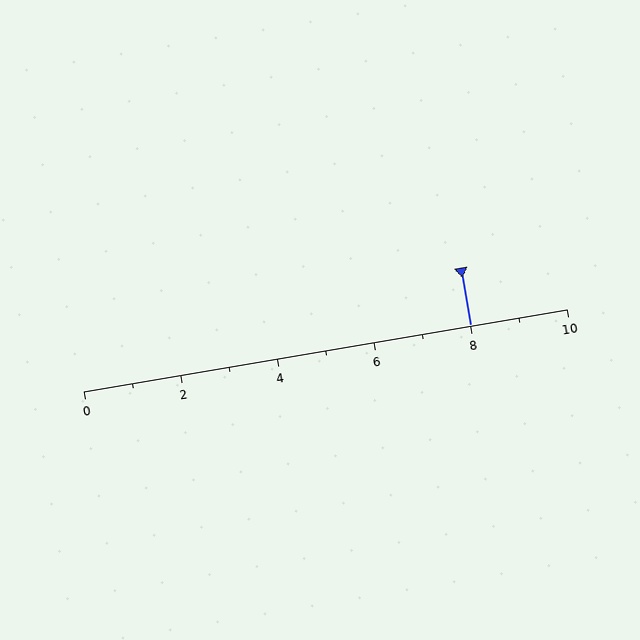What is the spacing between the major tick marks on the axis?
The major ticks are spaced 2 apart.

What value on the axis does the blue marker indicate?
The marker indicates approximately 8.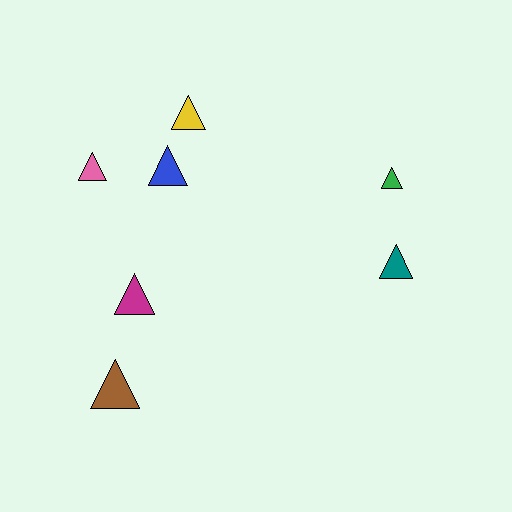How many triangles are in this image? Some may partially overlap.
There are 7 triangles.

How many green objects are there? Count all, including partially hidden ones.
There is 1 green object.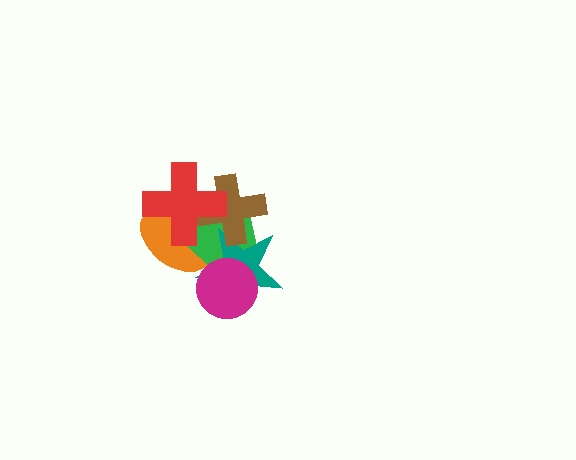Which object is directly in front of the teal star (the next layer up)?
The magenta circle is directly in front of the teal star.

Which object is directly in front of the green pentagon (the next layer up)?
The teal star is directly in front of the green pentagon.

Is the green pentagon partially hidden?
Yes, it is partially covered by another shape.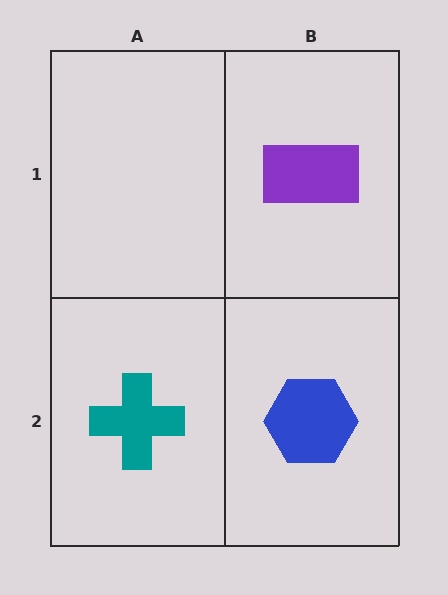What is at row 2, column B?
A blue hexagon.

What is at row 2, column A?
A teal cross.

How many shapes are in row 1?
1 shape.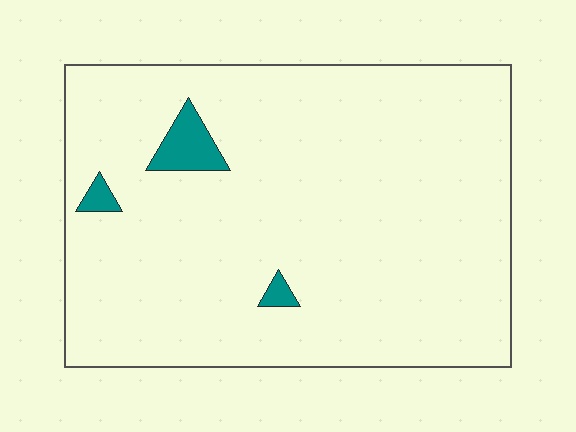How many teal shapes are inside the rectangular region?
3.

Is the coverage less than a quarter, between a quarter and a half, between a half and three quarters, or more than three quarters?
Less than a quarter.